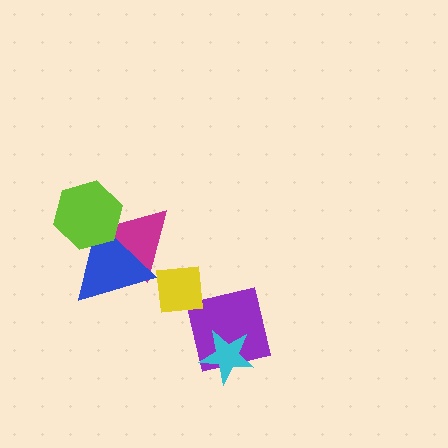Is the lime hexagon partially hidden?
No, no other shape covers it.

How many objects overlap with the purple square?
1 object overlaps with the purple square.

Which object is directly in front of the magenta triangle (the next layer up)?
The blue triangle is directly in front of the magenta triangle.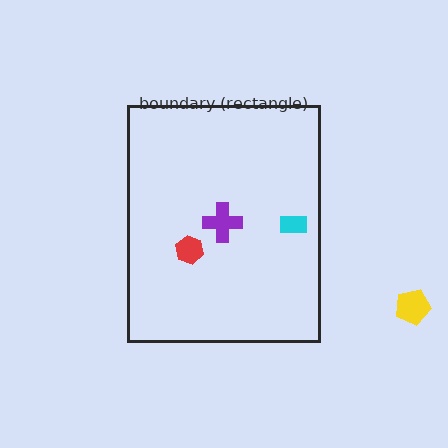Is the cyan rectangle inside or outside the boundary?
Inside.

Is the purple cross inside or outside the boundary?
Inside.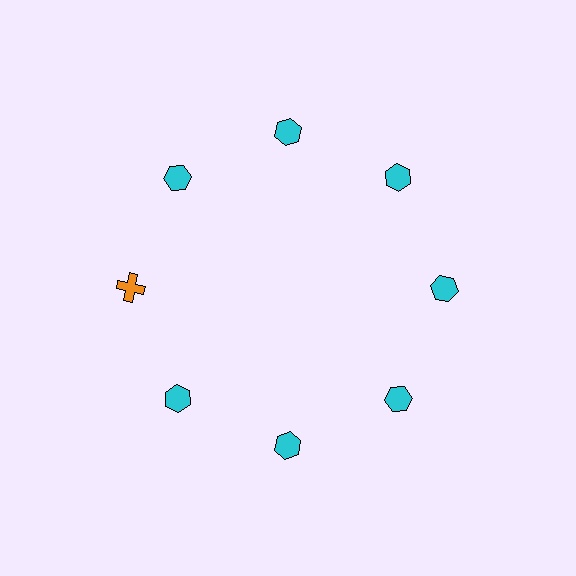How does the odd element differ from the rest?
It differs in both color (orange instead of cyan) and shape (cross instead of hexagon).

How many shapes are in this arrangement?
There are 8 shapes arranged in a ring pattern.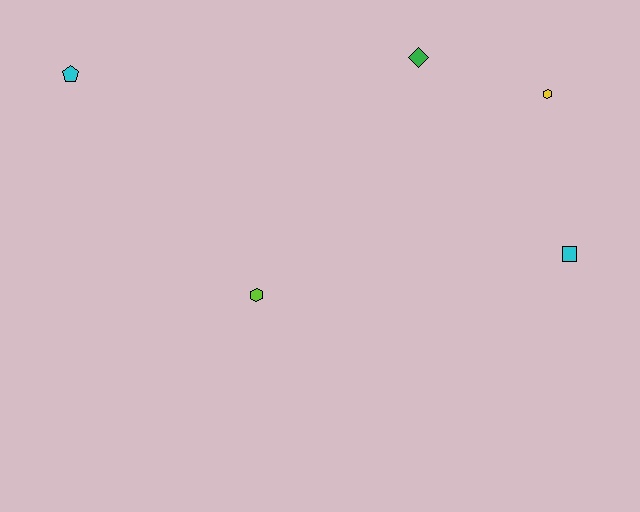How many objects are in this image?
There are 5 objects.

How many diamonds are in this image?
There is 1 diamond.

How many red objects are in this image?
There are no red objects.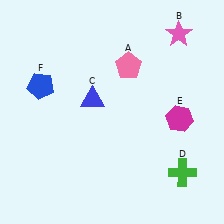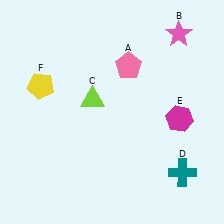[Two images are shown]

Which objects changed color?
C changed from blue to lime. D changed from green to teal. F changed from blue to yellow.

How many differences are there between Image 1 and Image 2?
There are 3 differences between the two images.